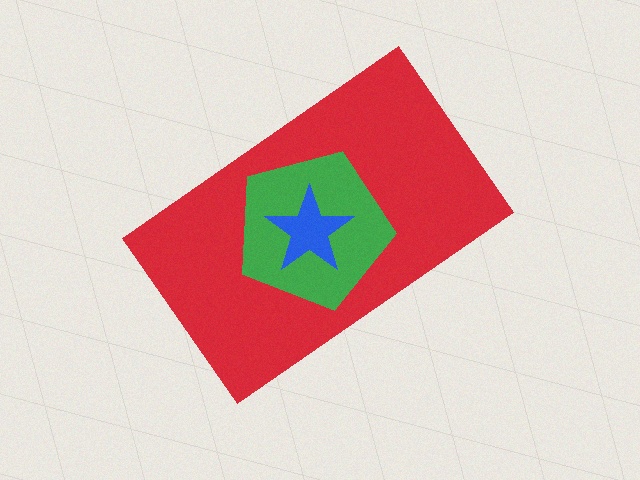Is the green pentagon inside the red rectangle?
Yes.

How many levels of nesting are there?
3.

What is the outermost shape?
The red rectangle.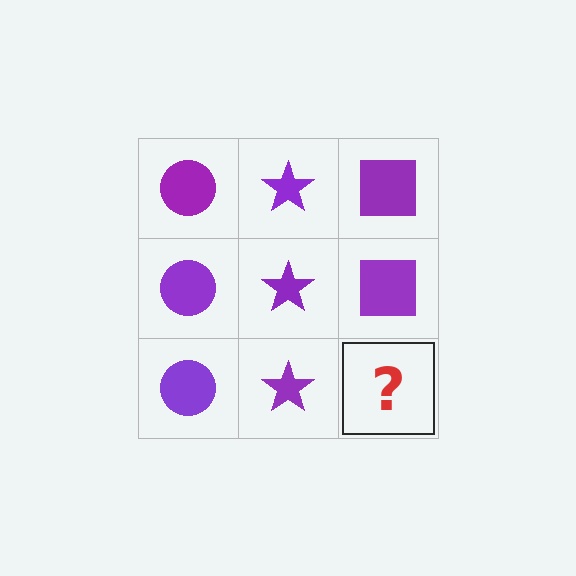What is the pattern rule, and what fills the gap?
The rule is that each column has a consistent shape. The gap should be filled with a purple square.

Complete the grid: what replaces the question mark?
The question mark should be replaced with a purple square.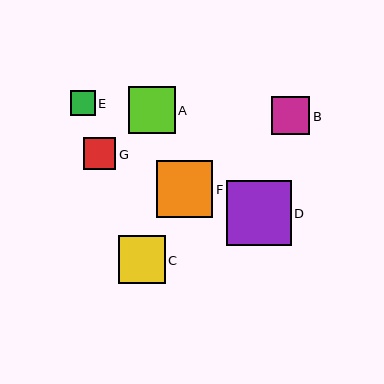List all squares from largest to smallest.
From largest to smallest: D, F, C, A, B, G, E.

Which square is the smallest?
Square E is the smallest with a size of approximately 25 pixels.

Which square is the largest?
Square D is the largest with a size of approximately 65 pixels.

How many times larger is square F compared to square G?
Square F is approximately 1.8 times the size of square G.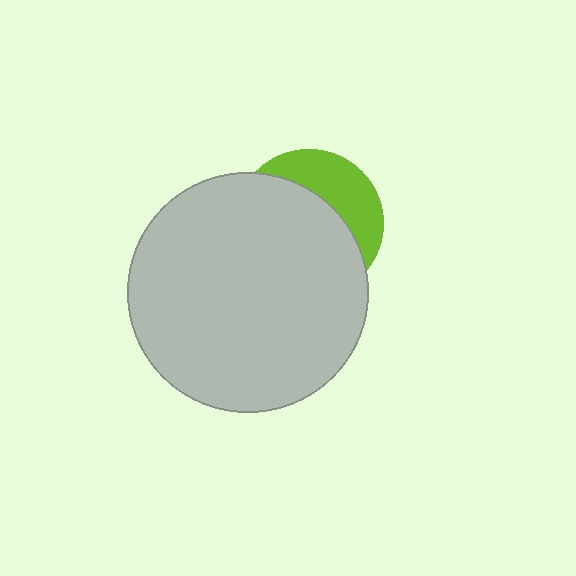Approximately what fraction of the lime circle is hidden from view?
Roughly 67% of the lime circle is hidden behind the light gray circle.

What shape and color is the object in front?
The object in front is a light gray circle.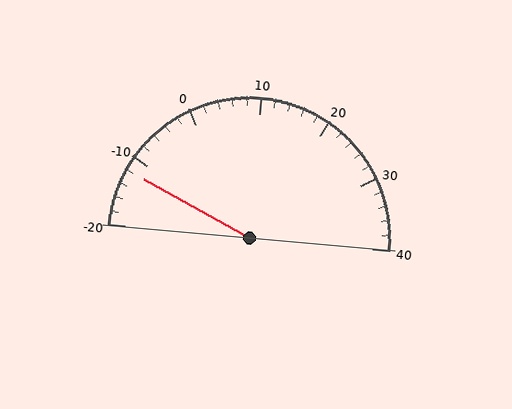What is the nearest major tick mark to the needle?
The nearest major tick mark is -10.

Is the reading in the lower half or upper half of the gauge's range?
The reading is in the lower half of the range (-20 to 40).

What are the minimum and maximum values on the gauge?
The gauge ranges from -20 to 40.